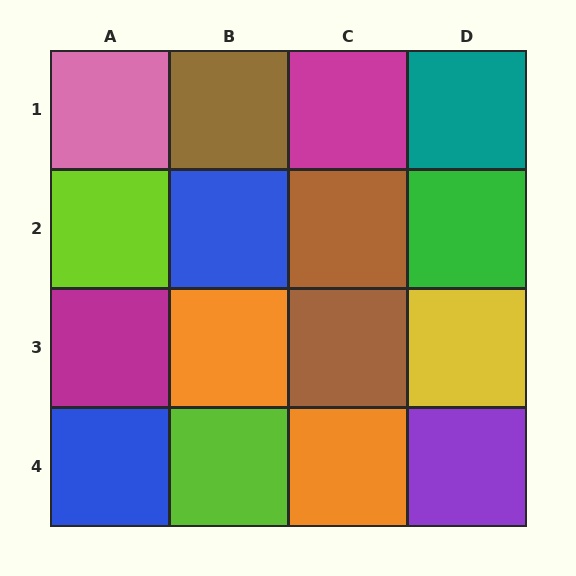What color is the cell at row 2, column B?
Blue.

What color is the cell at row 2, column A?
Lime.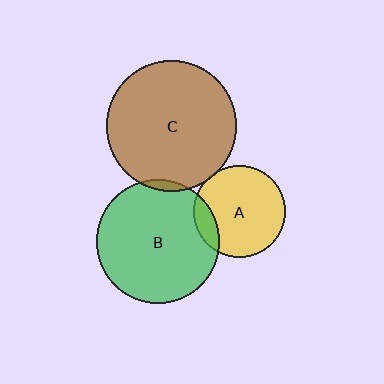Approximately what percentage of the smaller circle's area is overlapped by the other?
Approximately 5%.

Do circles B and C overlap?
Yes.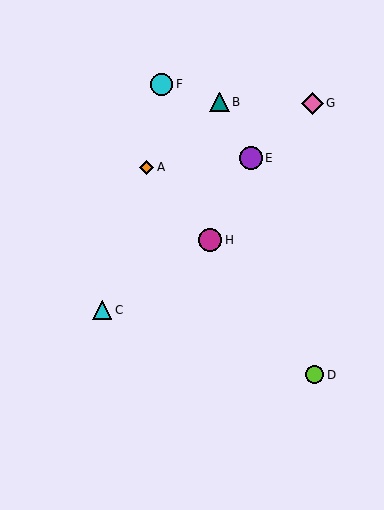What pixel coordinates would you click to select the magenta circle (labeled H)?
Click at (210, 240) to select the magenta circle H.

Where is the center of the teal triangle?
The center of the teal triangle is at (219, 102).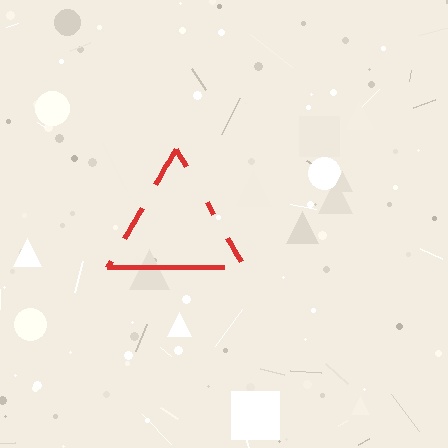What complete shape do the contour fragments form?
The contour fragments form a triangle.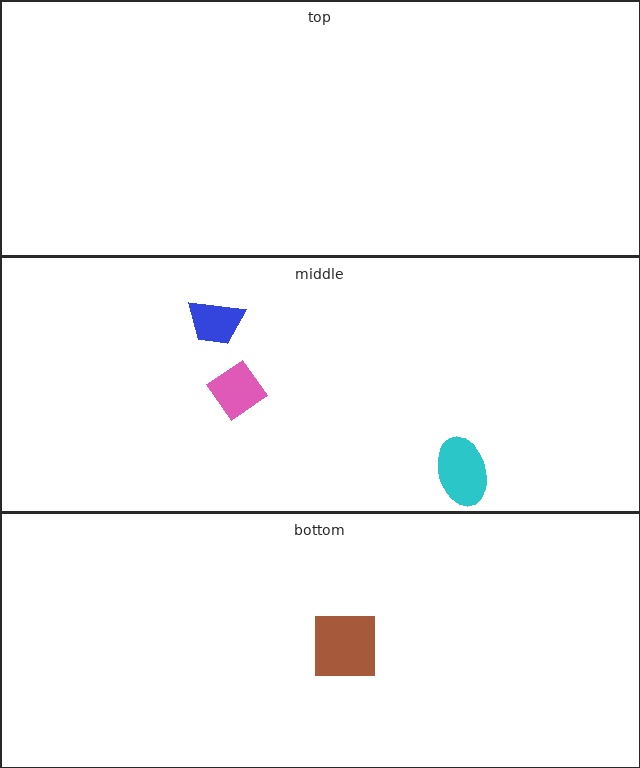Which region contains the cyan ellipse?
The middle region.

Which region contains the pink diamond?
The middle region.